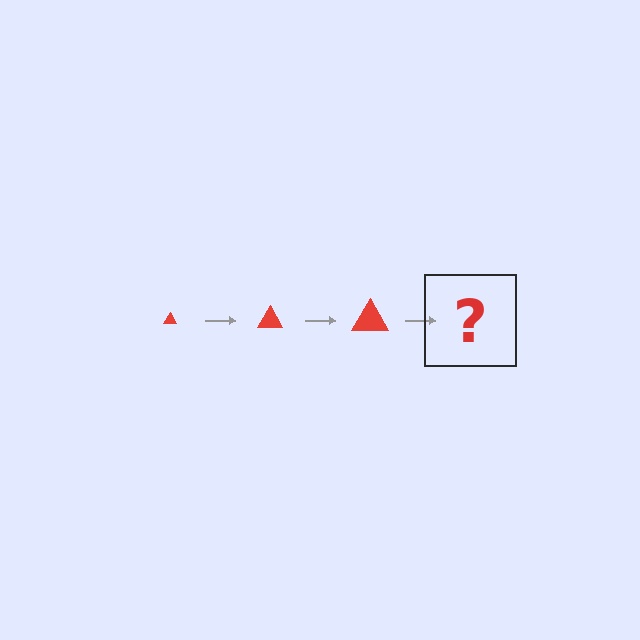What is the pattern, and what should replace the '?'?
The pattern is that the triangle gets progressively larger each step. The '?' should be a red triangle, larger than the previous one.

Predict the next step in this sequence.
The next step is a red triangle, larger than the previous one.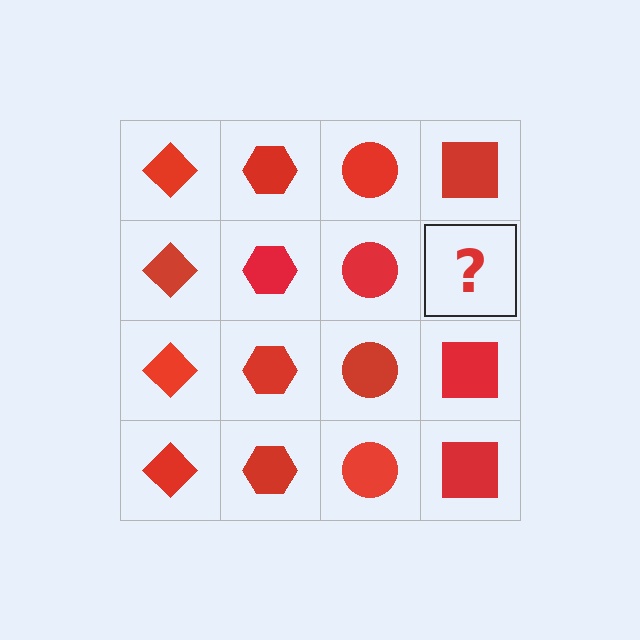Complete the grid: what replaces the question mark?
The question mark should be replaced with a red square.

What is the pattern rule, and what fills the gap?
The rule is that each column has a consistent shape. The gap should be filled with a red square.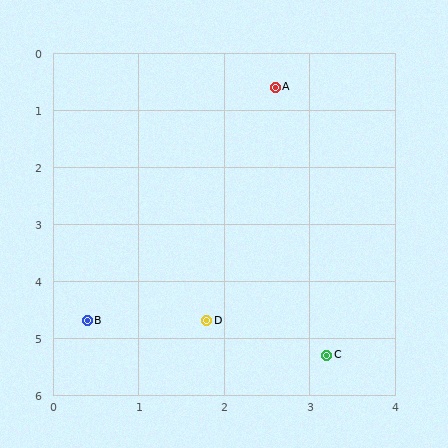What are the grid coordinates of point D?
Point D is at approximately (1.8, 4.7).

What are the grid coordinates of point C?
Point C is at approximately (3.2, 5.3).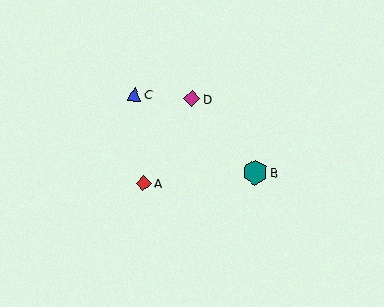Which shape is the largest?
The teal hexagon (labeled B) is the largest.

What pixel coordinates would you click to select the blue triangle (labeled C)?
Click at (135, 94) to select the blue triangle C.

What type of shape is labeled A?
Shape A is a red diamond.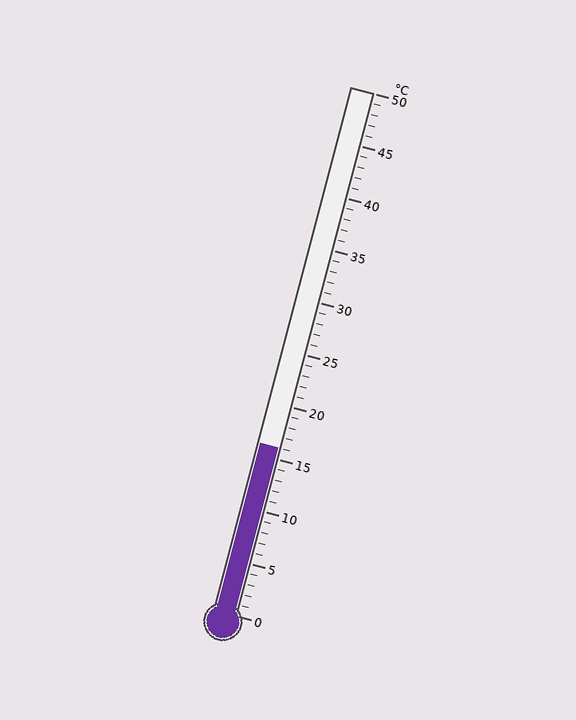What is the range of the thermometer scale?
The thermometer scale ranges from 0°C to 50°C.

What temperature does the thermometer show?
The thermometer shows approximately 16°C.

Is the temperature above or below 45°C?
The temperature is below 45°C.